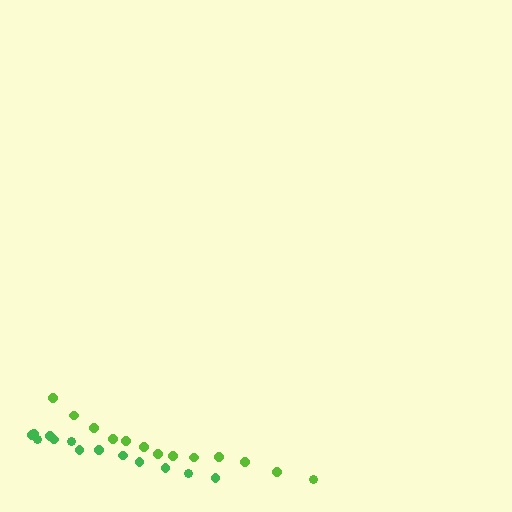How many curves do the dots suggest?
There are 2 distinct paths.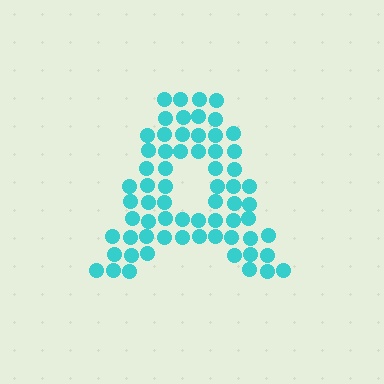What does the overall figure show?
The overall figure shows the letter A.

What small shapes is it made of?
It is made of small circles.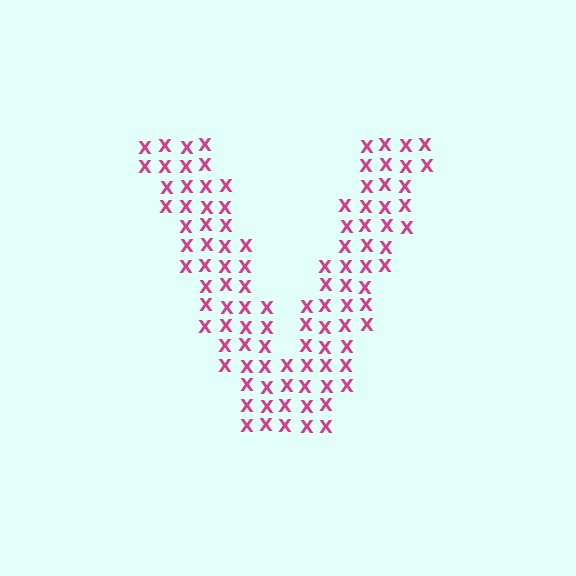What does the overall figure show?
The overall figure shows the letter V.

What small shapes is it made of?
It is made of small letter X's.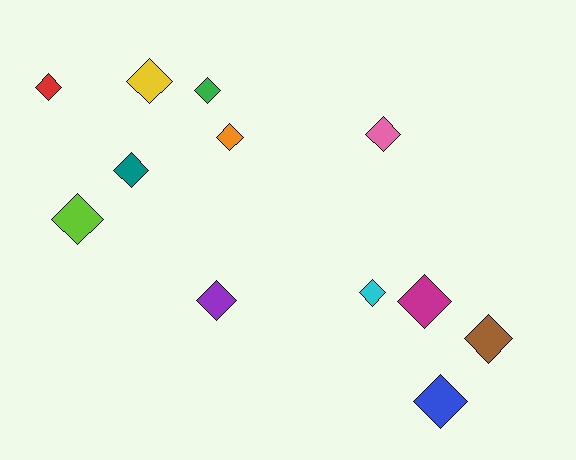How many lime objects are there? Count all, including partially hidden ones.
There is 1 lime object.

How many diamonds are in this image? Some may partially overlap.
There are 12 diamonds.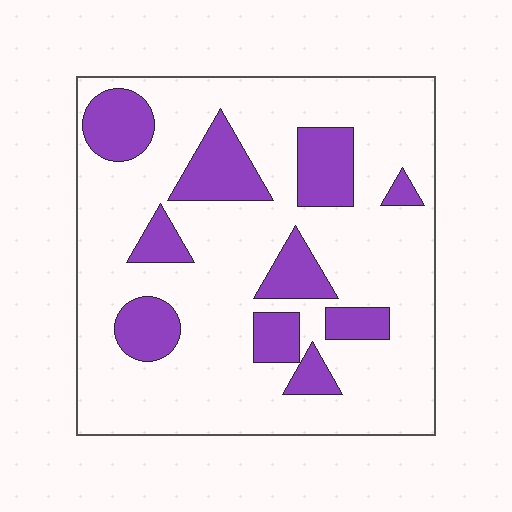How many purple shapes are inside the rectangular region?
10.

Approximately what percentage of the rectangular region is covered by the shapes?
Approximately 25%.